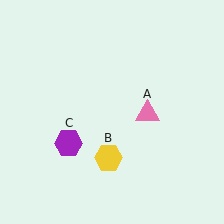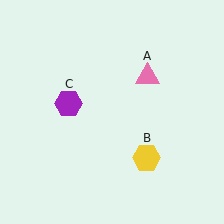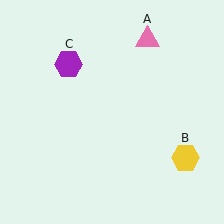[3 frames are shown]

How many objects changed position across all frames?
3 objects changed position: pink triangle (object A), yellow hexagon (object B), purple hexagon (object C).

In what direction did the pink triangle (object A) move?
The pink triangle (object A) moved up.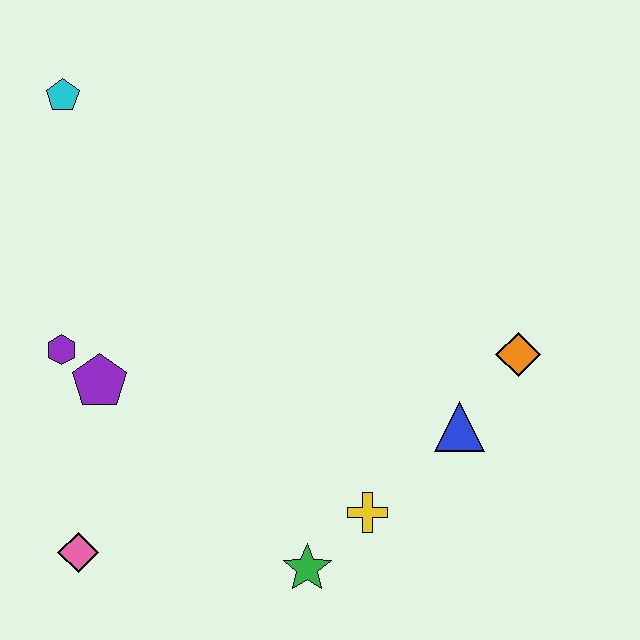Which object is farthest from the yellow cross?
The cyan pentagon is farthest from the yellow cross.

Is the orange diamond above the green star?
Yes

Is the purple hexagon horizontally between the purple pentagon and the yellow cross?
No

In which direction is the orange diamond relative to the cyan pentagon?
The orange diamond is to the right of the cyan pentagon.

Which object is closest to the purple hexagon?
The purple pentagon is closest to the purple hexagon.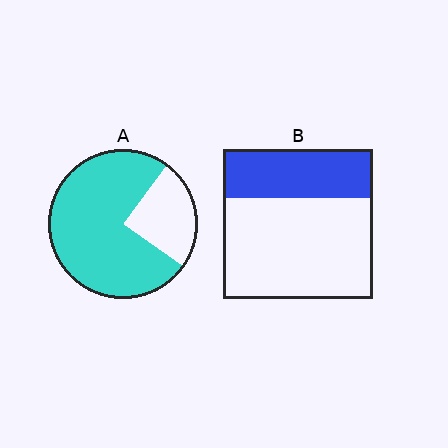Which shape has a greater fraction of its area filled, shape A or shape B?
Shape A.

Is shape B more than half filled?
No.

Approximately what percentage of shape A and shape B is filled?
A is approximately 75% and B is approximately 35%.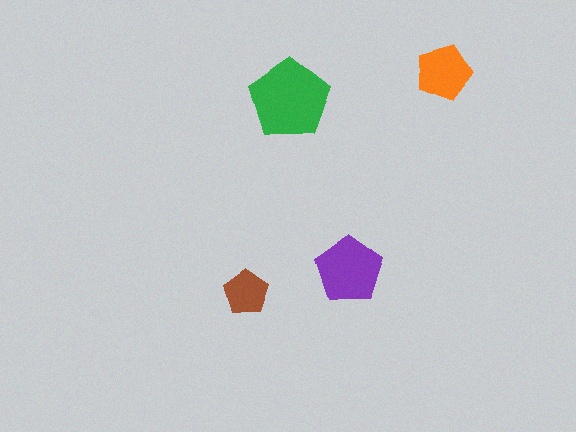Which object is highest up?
The orange pentagon is topmost.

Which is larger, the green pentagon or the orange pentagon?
The green one.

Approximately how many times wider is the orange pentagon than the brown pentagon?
About 1.5 times wider.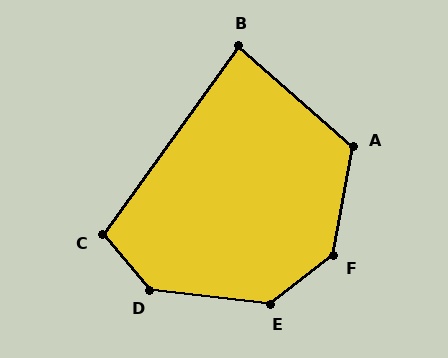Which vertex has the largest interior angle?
F, at approximately 138 degrees.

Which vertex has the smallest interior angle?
B, at approximately 85 degrees.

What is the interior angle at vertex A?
Approximately 121 degrees (obtuse).